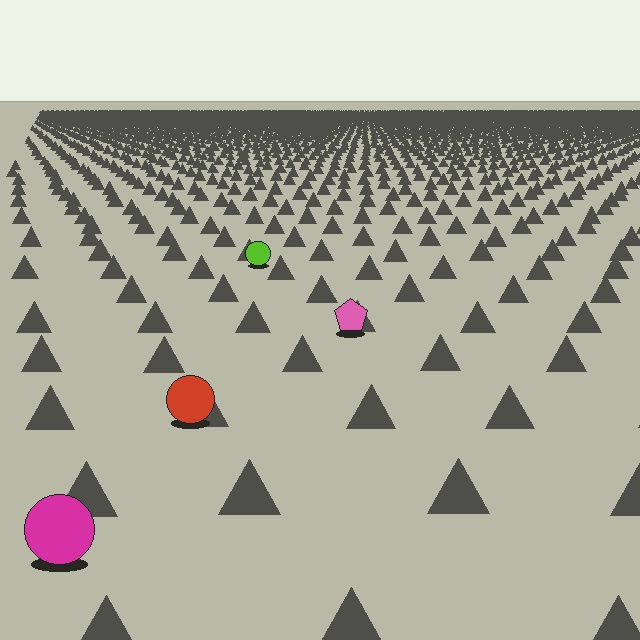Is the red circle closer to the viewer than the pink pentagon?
Yes. The red circle is closer — you can tell from the texture gradient: the ground texture is coarser near it.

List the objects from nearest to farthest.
From nearest to farthest: the magenta circle, the red circle, the pink pentagon, the lime circle.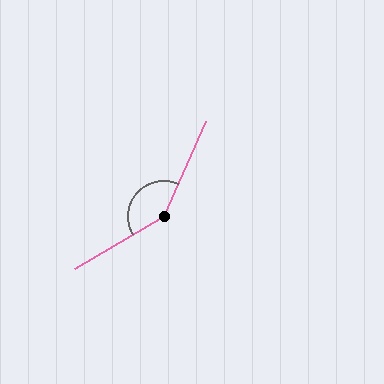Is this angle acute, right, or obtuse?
It is obtuse.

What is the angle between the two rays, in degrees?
Approximately 145 degrees.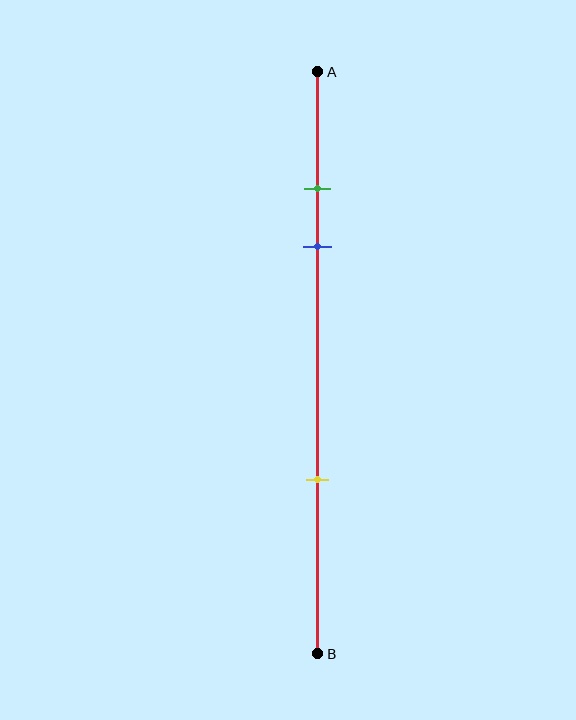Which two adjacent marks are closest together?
The green and blue marks are the closest adjacent pair.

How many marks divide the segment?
There are 3 marks dividing the segment.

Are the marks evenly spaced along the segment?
No, the marks are not evenly spaced.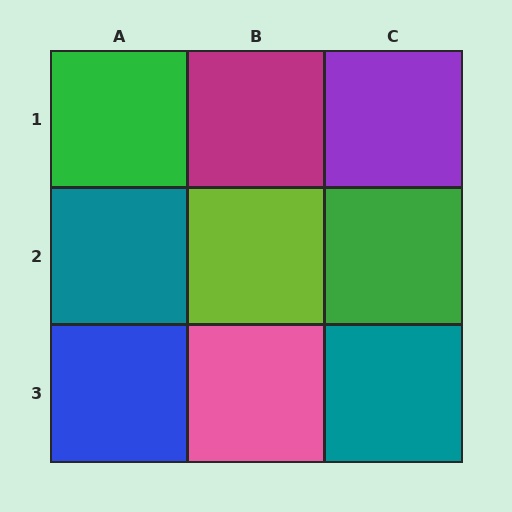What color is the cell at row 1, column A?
Green.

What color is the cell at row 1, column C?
Purple.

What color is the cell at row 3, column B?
Pink.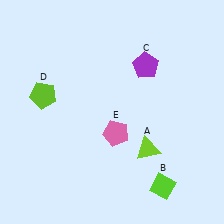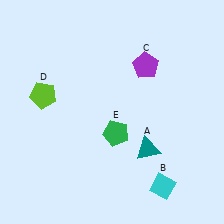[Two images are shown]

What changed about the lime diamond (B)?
In Image 1, B is lime. In Image 2, it changed to cyan.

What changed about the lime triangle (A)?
In Image 1, A is lime. In Image 2, it changed to teal.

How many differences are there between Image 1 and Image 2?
There are 3 differences between the two images.